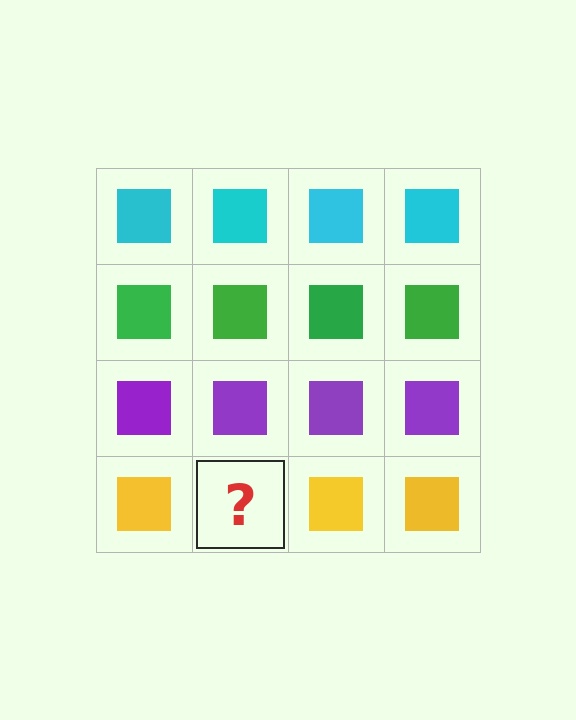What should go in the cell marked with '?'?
The missing cell should contain a yellow square.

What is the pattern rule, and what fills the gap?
The rule is that each row has a consistent color. The gap should be filled with a yellow square.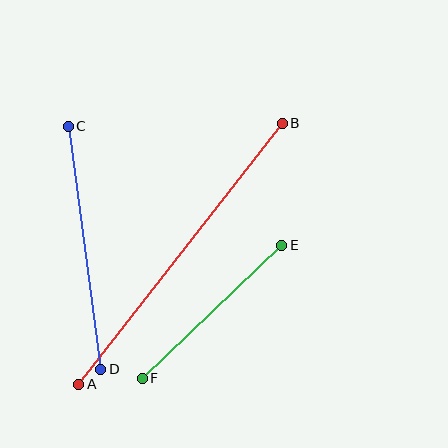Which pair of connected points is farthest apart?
Points A and B are farthest apart.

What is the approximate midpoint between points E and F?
The midpoint is at approximately (212, 312) pixels.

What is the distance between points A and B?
The distance is approximately 331 pixels.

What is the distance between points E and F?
The distance is approximately 193 pixels.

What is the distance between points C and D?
The distance is approximately 245 pixels.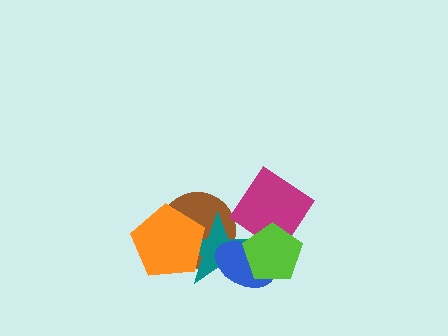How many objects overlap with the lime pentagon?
3 objects overlap with the lime pentagon.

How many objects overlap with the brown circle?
3 objects overlap with the brown circle.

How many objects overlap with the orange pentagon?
2 objects overlap with the orange pentagon.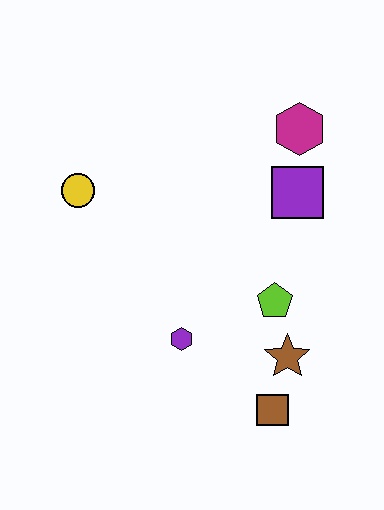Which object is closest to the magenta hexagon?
The purple square is closest to the magenta hexagon.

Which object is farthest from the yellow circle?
The brown square is farthest from the yellow circle.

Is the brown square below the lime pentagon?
Yes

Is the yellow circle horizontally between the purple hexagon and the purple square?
No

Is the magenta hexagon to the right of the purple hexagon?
Yes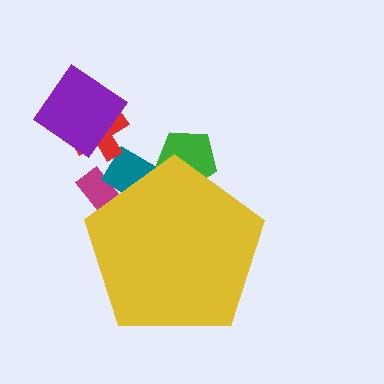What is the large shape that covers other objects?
A yellow pentagon.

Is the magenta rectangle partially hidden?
Yes, the magenta rectangle is partially hidden behind the yellow pentagon.